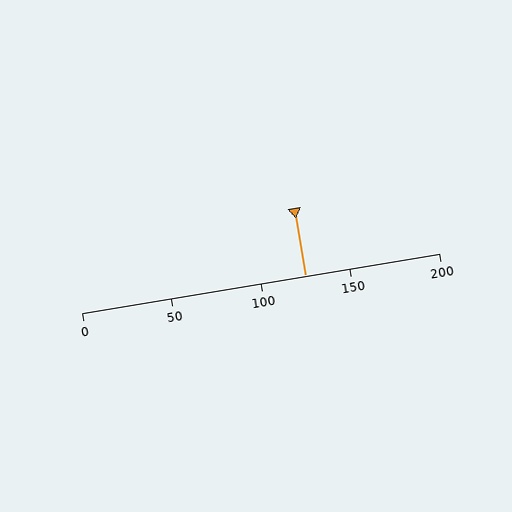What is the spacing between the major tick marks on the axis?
The major ticks are spaced 50 apart.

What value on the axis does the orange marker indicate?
The marker indicates approximately 125.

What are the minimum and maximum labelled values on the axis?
The axis runs from 0 to 200.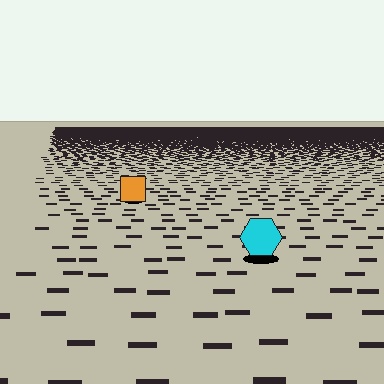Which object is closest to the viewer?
The cyan hexagon is closest. The texture marks near it are larger and more spread out.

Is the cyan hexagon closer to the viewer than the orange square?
Yes. The cyan hexagon is closer — you can tell from the texture gradient: the ground texture is coarser near it.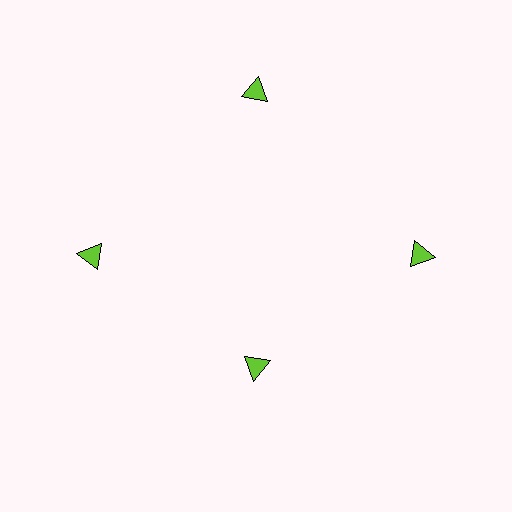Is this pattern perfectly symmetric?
No. The 4 lime triangles are arranged in a ring, but one element near the 6 o'clock position is pulled inward toward the center, breaking the 4-fold rotational symmetry.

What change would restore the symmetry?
The symmetry would be restored by moving it outward, back onto the ring so that all 4 triangles sit at equal angles and equal distance from the center.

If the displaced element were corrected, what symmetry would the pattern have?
It would have 4-fold rotational symmetry — the pattern would map onto itself every 90 degrees.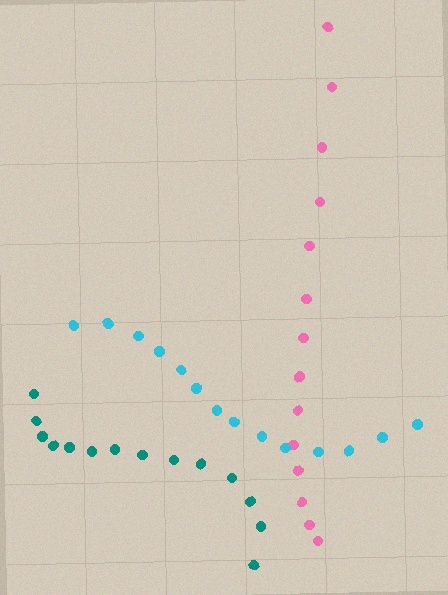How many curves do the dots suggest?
There are 3 distinct paths.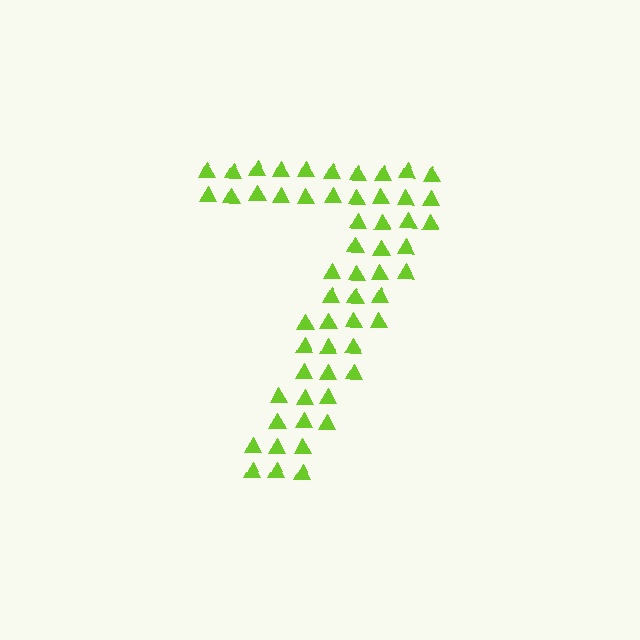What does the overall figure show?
The overall figure shows the digit 7.